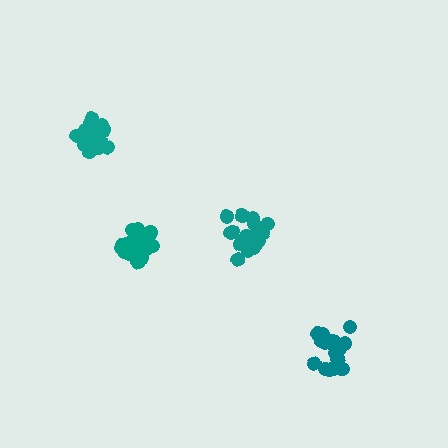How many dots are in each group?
Group 1: 20 dots, Group 2: 20 dots, Group 3: 19 dots, Group 4: 17 dots (76 total).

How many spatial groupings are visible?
There are 4 spatial groupings.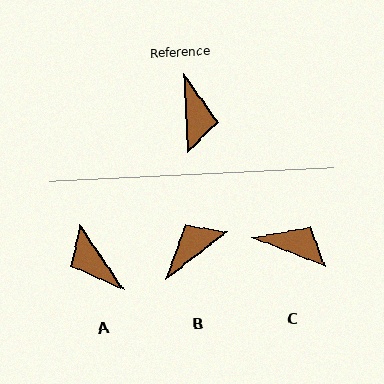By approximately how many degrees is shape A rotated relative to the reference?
Approximately 148 degrees clockwise.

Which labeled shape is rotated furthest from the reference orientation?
A, about 148 degrees away.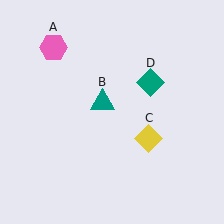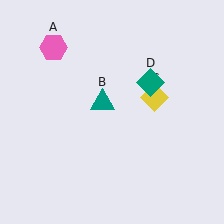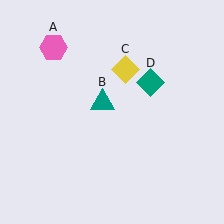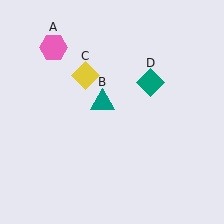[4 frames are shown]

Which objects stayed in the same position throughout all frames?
Pink hexagon (object A) and teal triangle (object B) and teal diamond (object D) remained stationary.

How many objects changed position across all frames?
1 object changed position: yellow diamond (object C).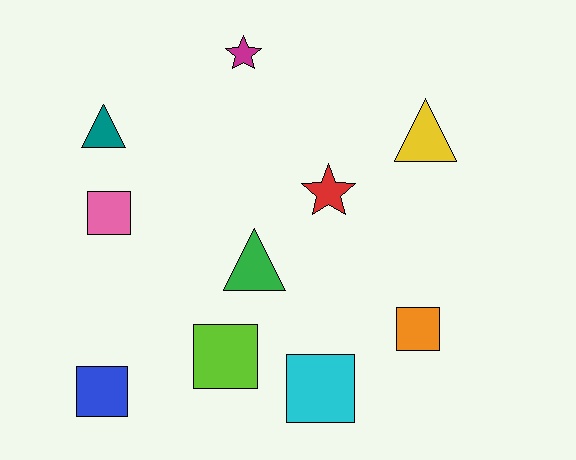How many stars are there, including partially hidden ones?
There are 2 stars.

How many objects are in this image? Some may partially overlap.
There are 10 objects.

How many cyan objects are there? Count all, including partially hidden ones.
There is 1 cyan object.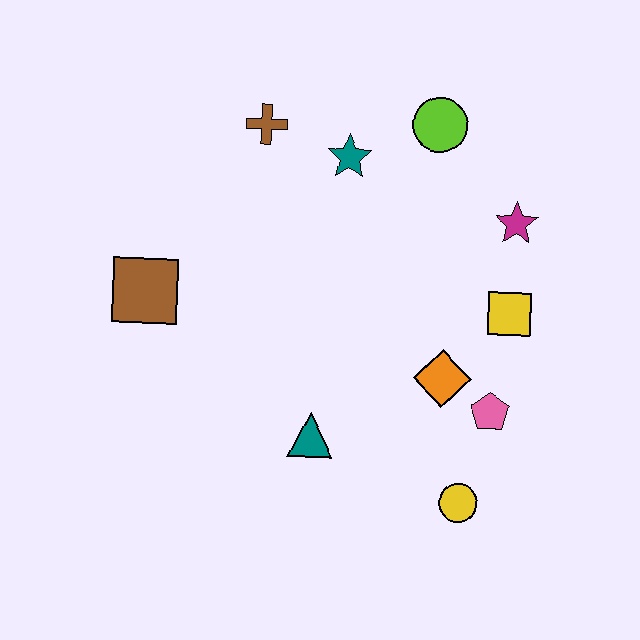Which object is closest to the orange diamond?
The pink pentagon is closest to the orange diamond.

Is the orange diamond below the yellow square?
Yes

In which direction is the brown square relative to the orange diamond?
The brown square is to the left of the orange diamond.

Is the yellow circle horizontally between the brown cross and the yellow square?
Yes